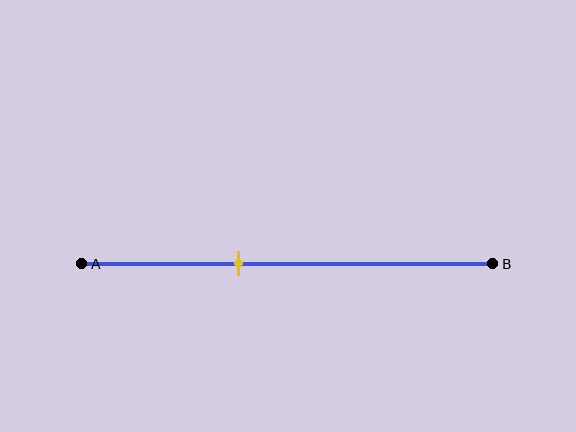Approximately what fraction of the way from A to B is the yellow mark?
The yellow mark is approximately 40% of the way from A to B.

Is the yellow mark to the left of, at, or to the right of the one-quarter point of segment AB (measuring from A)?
The yellow mark is to the right of the one-quarter point of segment AB.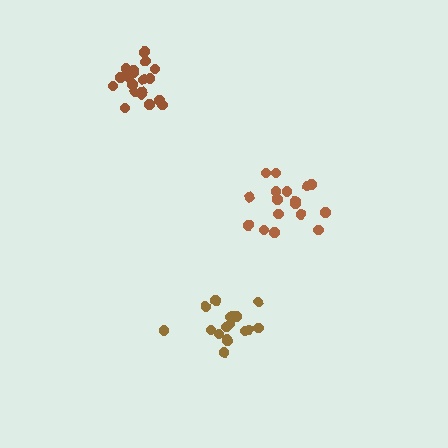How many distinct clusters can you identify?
There are 3 distinct clusters.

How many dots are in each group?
Group 1: 19 dots, Group 2: 20 dots, Group 3: 18 dots (57 total).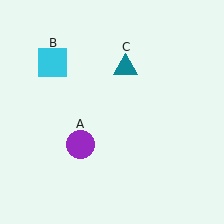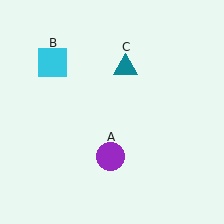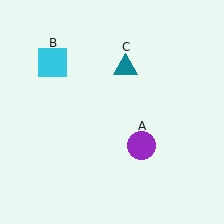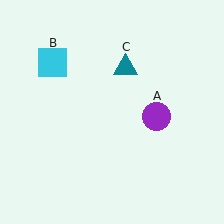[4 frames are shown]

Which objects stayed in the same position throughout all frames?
Cyan square (object B) and teal triangle (object C) remained stationary.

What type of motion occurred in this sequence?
The purple circle (object A) rotated counterclockwise around the center of the scene.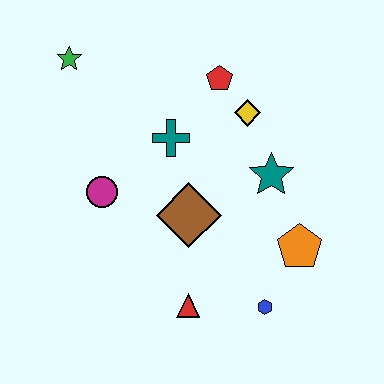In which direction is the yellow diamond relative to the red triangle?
The yellow diamond is above the red triangle.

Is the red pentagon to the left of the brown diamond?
No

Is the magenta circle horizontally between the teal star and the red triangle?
No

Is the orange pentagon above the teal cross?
No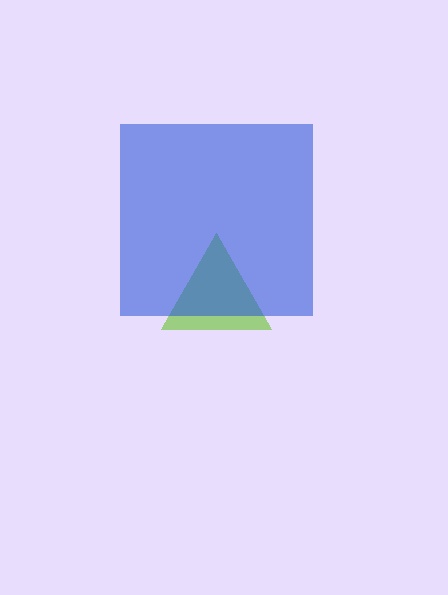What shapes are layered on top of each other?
The layered shapes are: a lime triangle, a blue square.